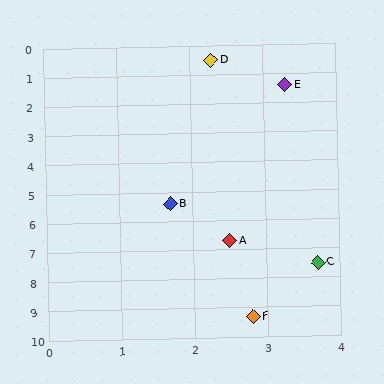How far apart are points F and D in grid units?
Points F and D are about 8.8 grid units apart.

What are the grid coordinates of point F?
Point F is at approximately (2.8, 9.3).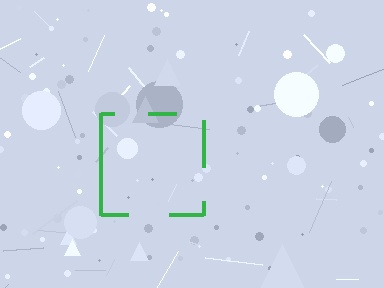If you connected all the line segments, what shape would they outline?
They would outline a square.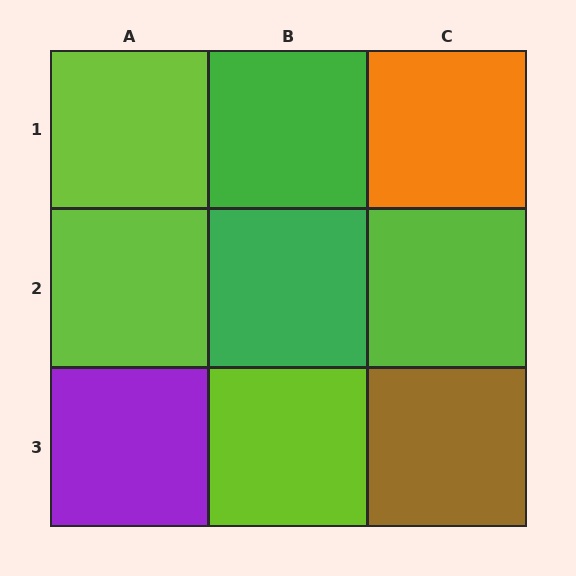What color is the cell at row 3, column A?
Purple.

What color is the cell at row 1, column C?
Orange.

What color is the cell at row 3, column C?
Brown.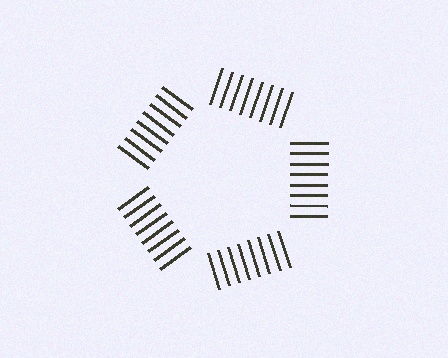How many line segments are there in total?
40 — 8 along each of the 5 edges.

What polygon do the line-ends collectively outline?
An illusory pentagon — the line segments terminate on its edges but no continuous stroke is drawn.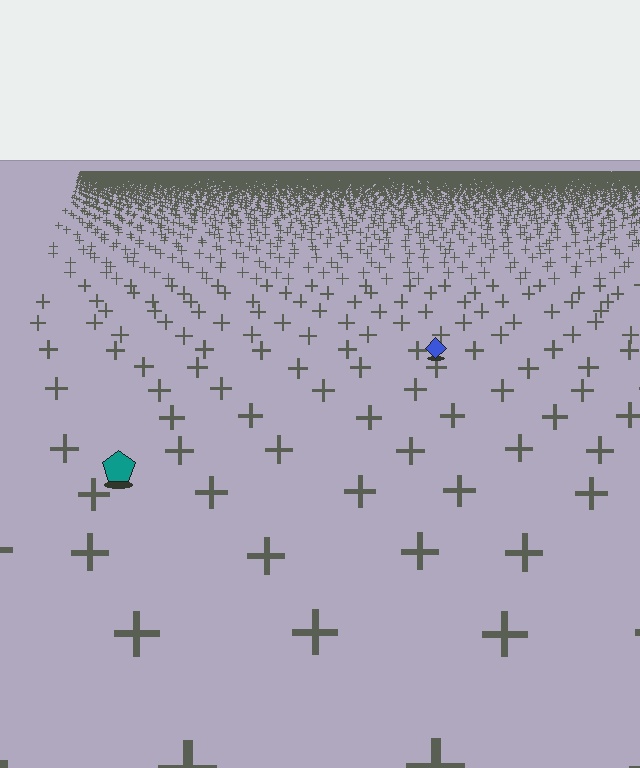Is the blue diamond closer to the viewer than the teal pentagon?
No. The teal pentagon is closer — you can tell from the texture gradient: the ground texture is coarser near it.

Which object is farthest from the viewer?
The blue diamond is farthest from the viewer. It appears smaller and the ground texture around it is denser.